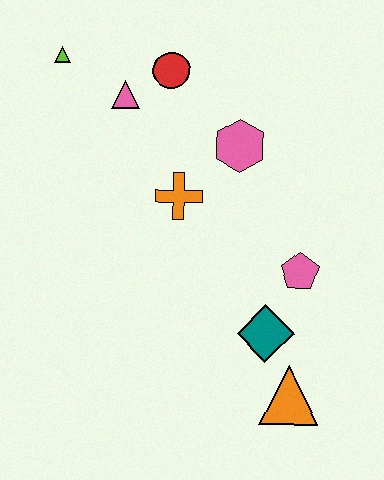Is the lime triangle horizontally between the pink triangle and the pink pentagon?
No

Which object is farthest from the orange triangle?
The lime triangle is farthest from the orange triangle.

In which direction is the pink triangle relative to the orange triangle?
The pink triangle is above the orange triangle.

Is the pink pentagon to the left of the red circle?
No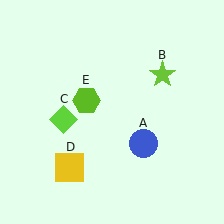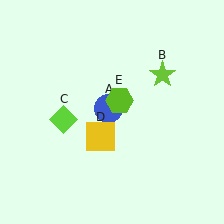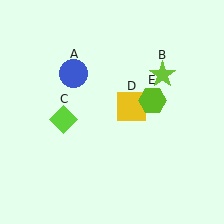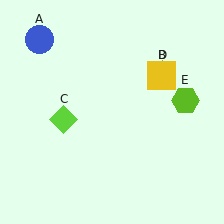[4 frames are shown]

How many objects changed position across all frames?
3 objects changed position: blue circle (object A), yellow square (object D), lime hexagon (object E).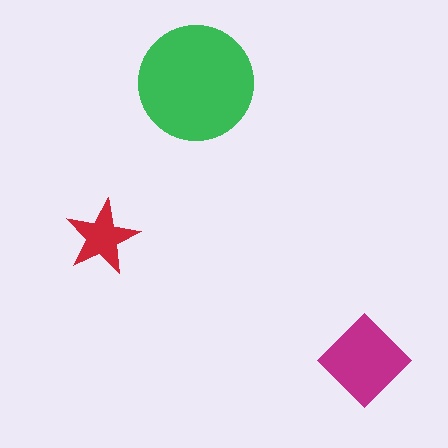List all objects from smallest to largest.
The red star, the magenta diamond, the green circle.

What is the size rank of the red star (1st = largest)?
3rd.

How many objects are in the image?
There are 3 objects in the image.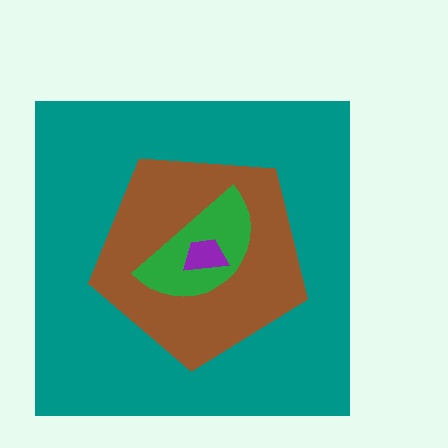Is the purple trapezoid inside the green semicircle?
Yes.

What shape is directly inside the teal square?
The brown pentagon.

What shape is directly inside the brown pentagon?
The green semicircle.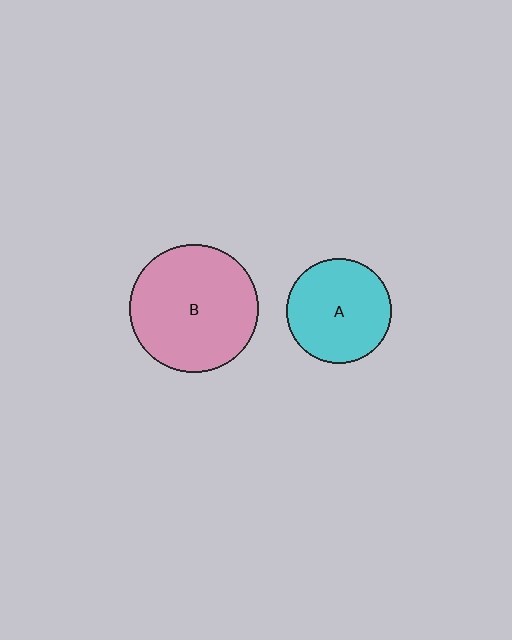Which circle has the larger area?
Circle B (pink).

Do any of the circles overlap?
No, none of the circles overlap.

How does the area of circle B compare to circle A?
Approximately 1.5 times.